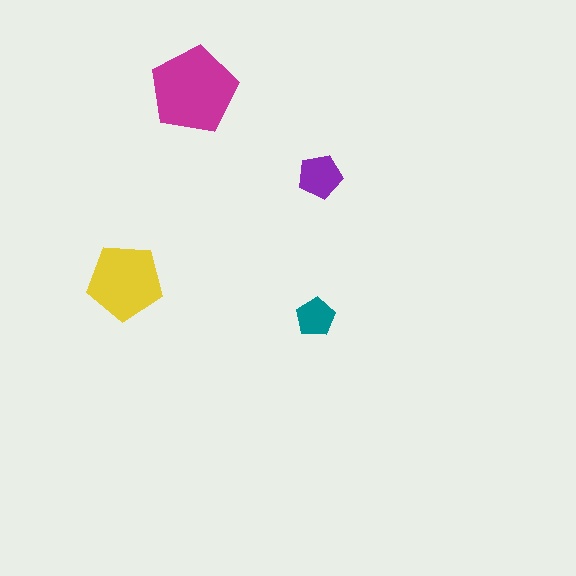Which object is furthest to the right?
The purple pentagon is rightmost.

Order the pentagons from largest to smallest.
the magenta one, the yellow one, the purple one, the teal one.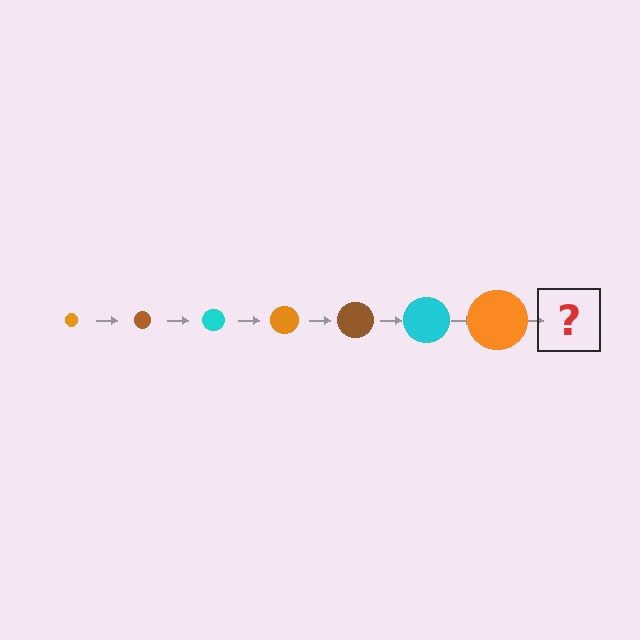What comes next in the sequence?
The next element should be a brown circle, larger than the previous one.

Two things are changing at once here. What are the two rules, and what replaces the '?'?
The two rules are that the circle grows larger each step and the color cycles through orange, brown, and cyan. The '?' should be a brown circle, larger than the previous one.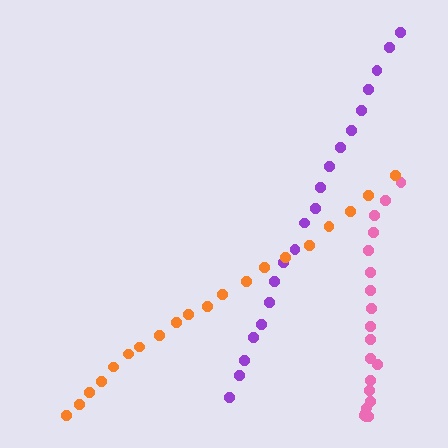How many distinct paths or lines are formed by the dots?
There are 3 distinct paths.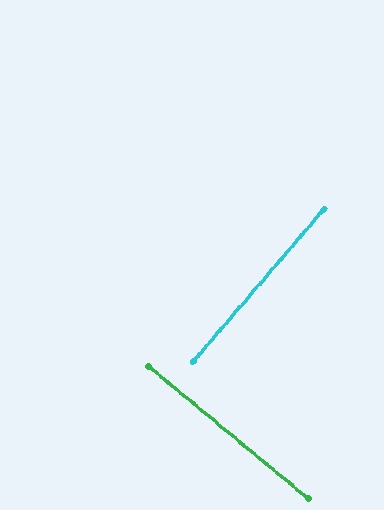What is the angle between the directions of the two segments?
Approximately 89 degrees.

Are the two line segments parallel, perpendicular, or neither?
Perpendicular — they meet at approximately 89°.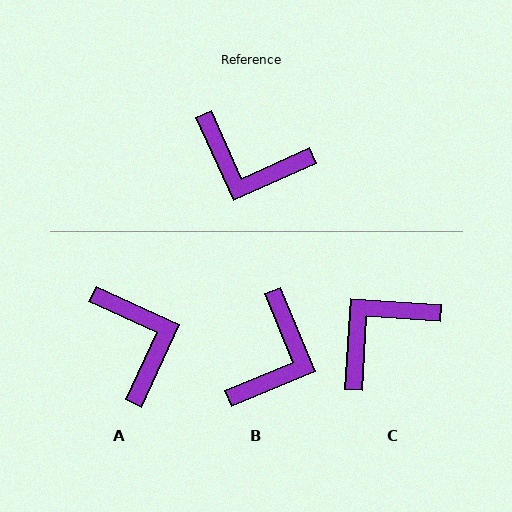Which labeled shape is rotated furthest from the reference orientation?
A, about 131 degrees away.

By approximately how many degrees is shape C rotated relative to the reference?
Approximately 118 degrees clockwise.